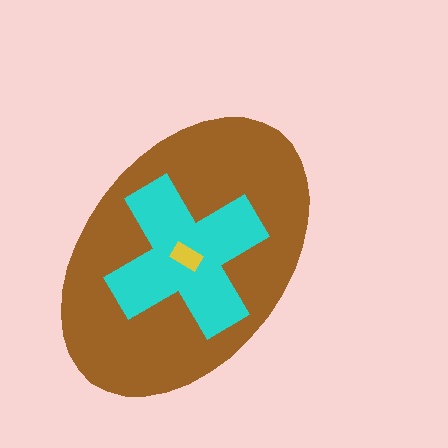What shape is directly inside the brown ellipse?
The cyan cross.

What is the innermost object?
The yellow rectangle.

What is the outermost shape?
The brown ellipse.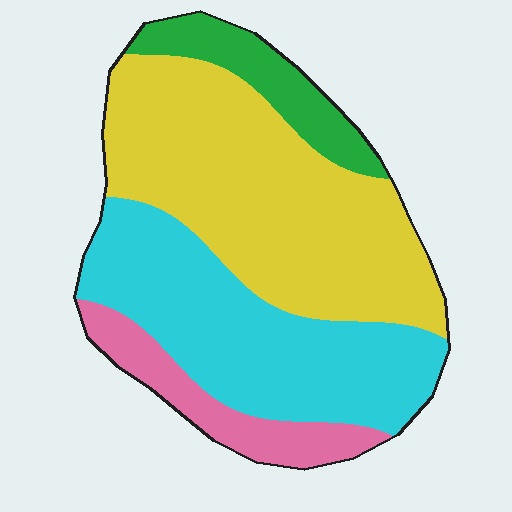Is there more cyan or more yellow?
Yellow.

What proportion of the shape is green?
Green covers about 10% of the shape.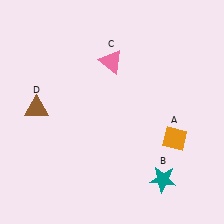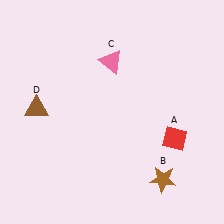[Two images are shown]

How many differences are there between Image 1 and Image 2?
There are 2 differences between the two images.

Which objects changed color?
A changed from orange to red. B changed from teal to brown.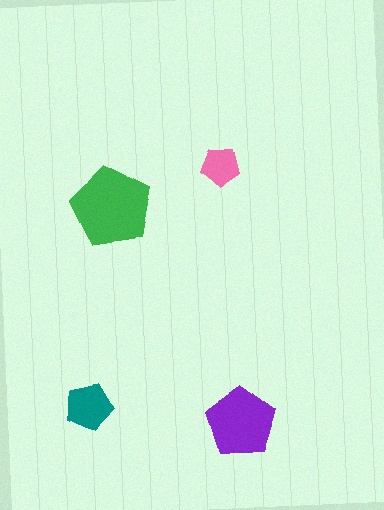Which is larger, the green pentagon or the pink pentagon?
The green one.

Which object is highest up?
The pink pentagon is topmost.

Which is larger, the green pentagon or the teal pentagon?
The green one.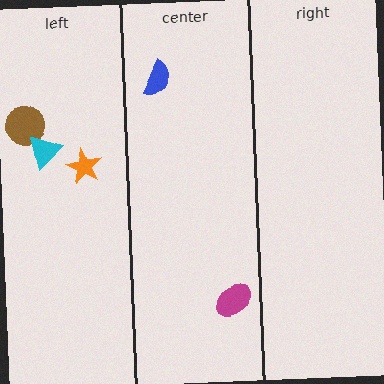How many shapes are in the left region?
3.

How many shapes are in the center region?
2.